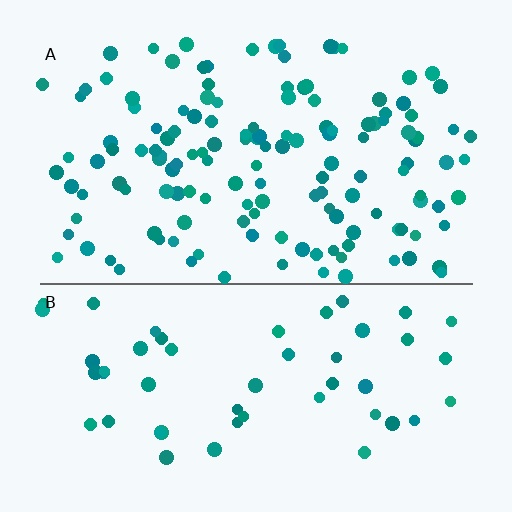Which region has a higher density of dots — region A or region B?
A (the top).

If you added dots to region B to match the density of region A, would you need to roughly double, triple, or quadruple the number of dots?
Approximately triple.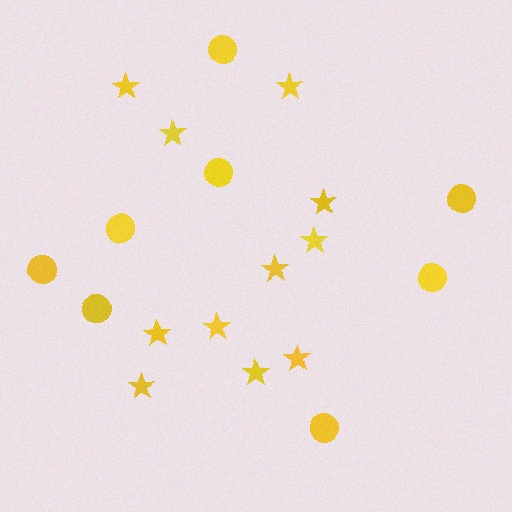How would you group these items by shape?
There are 2 groups: one group of stars (11) and one group of circles (8).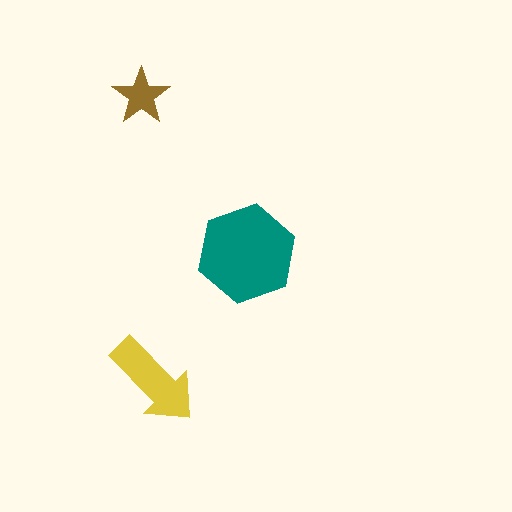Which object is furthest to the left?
The brown star is leftmost.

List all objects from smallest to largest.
The brown star, the yellow arrow, the teal hexagon.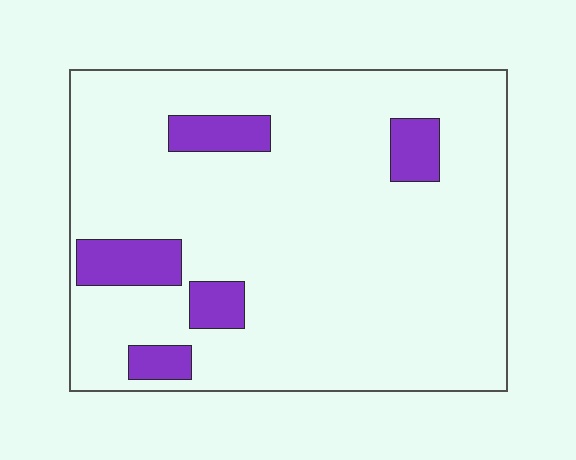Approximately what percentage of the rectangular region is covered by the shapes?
Approximately 10%.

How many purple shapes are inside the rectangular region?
5.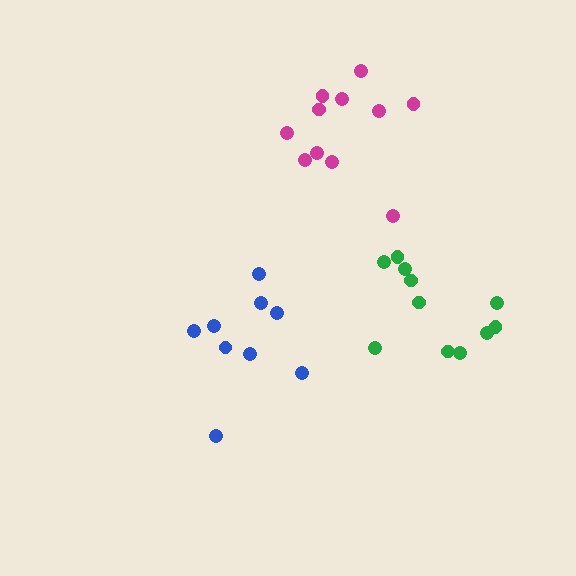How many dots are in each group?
Group 1: 11 dots, Group 2: 11 dots, Group 3: 9 dots (31 total).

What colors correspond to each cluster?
The clusters are colored: green, magenta, blue.